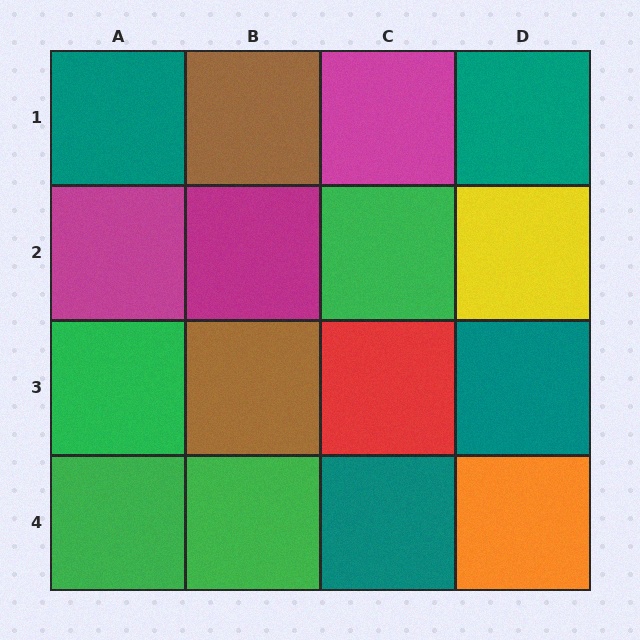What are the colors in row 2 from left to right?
Magenta, magenta, green, yellow.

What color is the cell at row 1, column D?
Teal.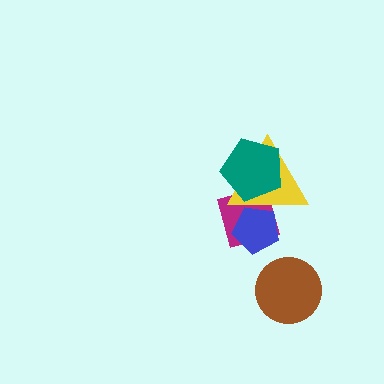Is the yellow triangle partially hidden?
Yes, it is partially covered by another shape.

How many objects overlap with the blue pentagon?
2 objects overlap with the blue pentagon.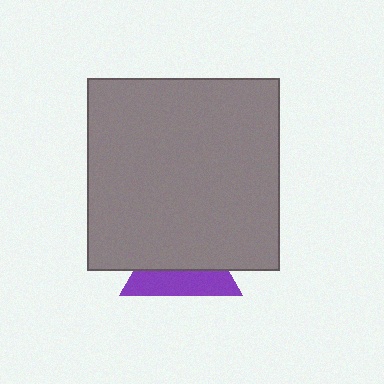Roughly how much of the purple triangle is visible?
A small part of it is visible (roughly 39%).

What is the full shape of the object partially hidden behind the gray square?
The partially hidden object is a purple triangle.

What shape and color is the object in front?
The object in front is a gray square.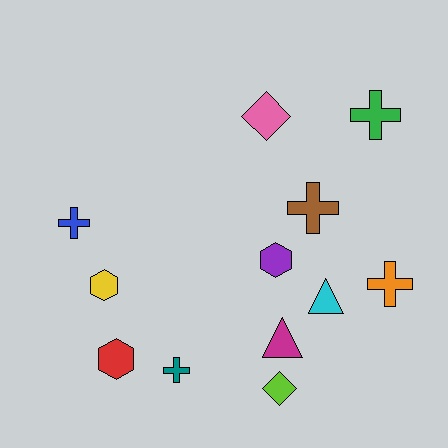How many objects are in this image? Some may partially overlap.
There are 12 objects.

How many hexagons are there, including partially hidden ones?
There are 3 hexagons.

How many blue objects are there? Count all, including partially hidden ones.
There is 1 blue object.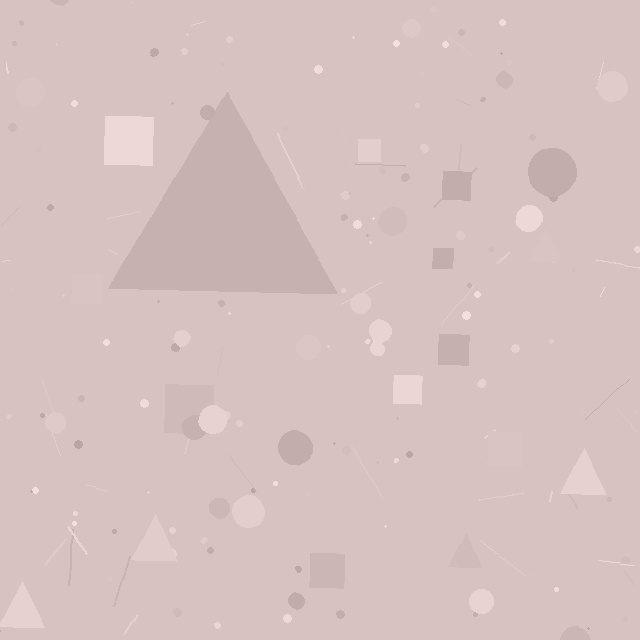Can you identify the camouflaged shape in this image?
The camouflaged shape is a triangle.